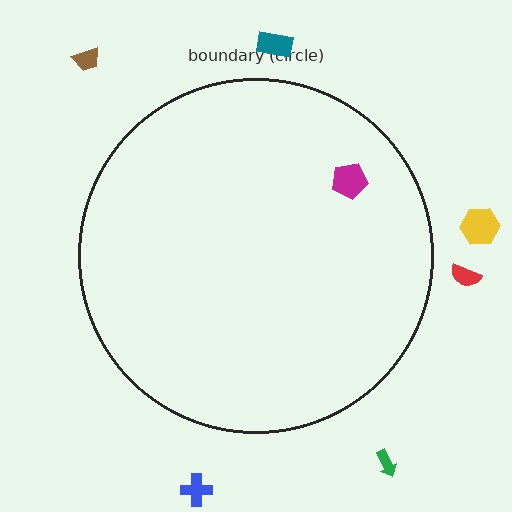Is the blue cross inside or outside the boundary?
Outside.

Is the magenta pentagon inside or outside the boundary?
Inside.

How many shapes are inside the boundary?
1 inside, 6 outside.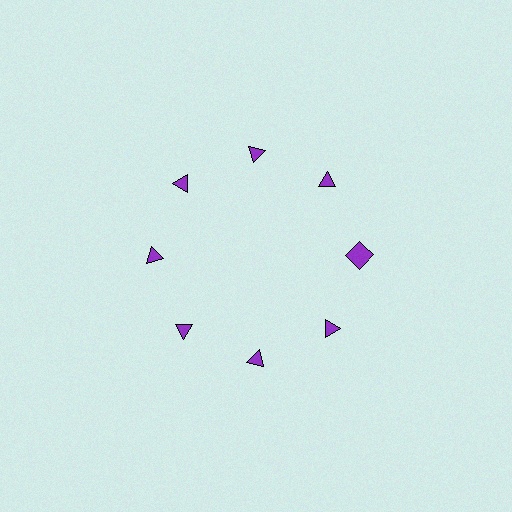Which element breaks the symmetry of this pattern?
The purple square at roughly the 3 o'clock position breaks the symmetry. All other shapes are purple triangles.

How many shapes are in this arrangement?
There are 8 shapes arranged in a ring pattern.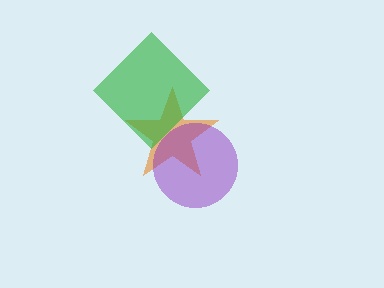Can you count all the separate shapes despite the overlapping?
Yes, there are 3 separate shapes.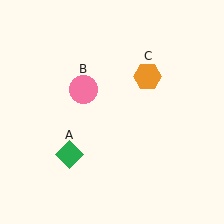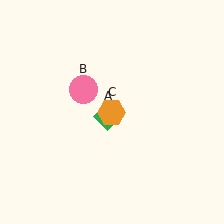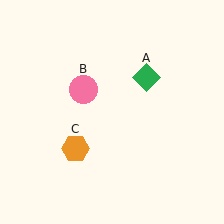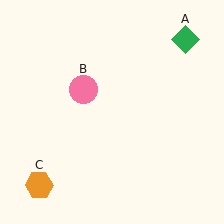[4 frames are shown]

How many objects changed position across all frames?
2 objects changed position: green diamond (object A), orange hexagon (object C).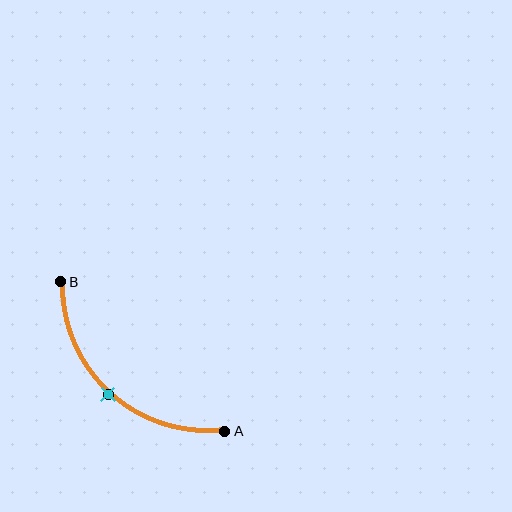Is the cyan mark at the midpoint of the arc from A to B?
Yes. The cyan mark lies on the arc at equal arc-length from both A and B — it is the arc midpoint.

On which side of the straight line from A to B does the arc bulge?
The arc bulges below and to the left of the straight line connecting A and B.